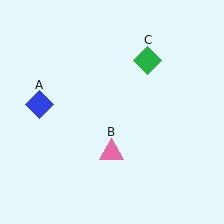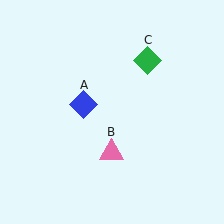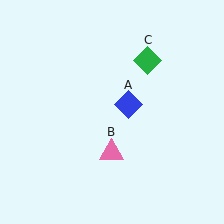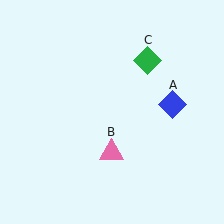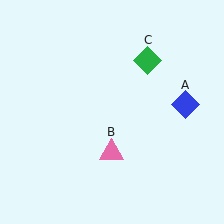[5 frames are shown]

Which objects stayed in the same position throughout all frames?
Pink triangle (object B) and green diamond (object C) remained stationary.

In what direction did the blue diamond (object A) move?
The blue diamond (object A) moved right.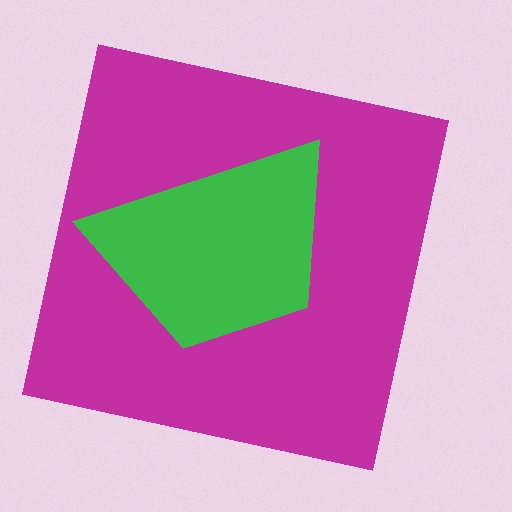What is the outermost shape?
The magenta square.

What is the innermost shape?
The green trapezoid.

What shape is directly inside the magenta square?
The green trapezoid.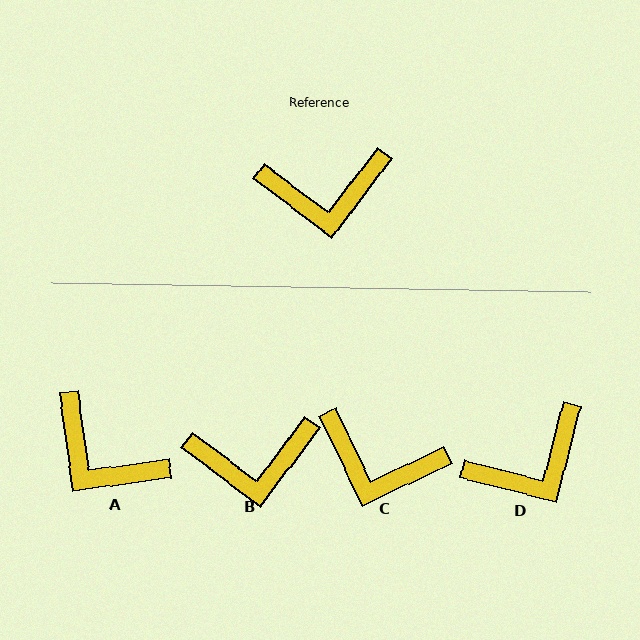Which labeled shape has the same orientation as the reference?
B.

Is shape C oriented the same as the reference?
No, it is off by about 27 degrees.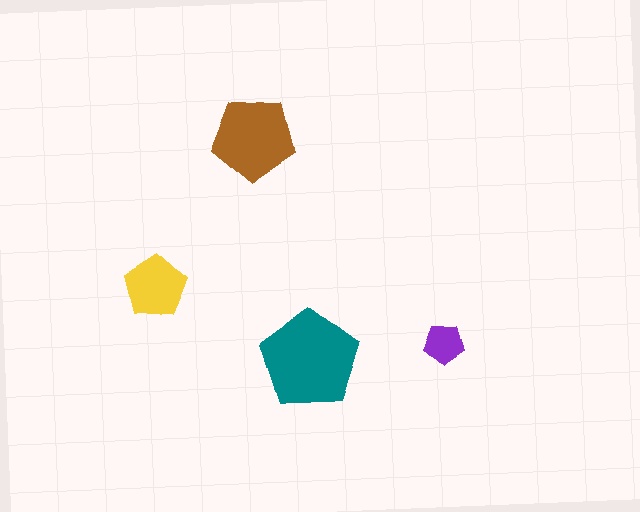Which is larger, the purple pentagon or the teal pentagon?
The teal one.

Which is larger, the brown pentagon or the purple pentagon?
The brown one.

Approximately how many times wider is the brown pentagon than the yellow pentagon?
About 1.5 times wider.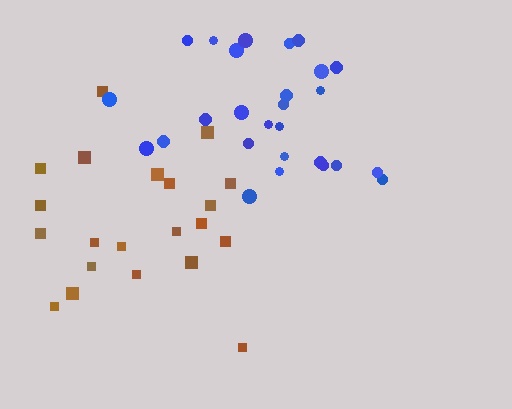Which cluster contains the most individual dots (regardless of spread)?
Blue (27).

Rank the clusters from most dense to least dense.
blue, brown.